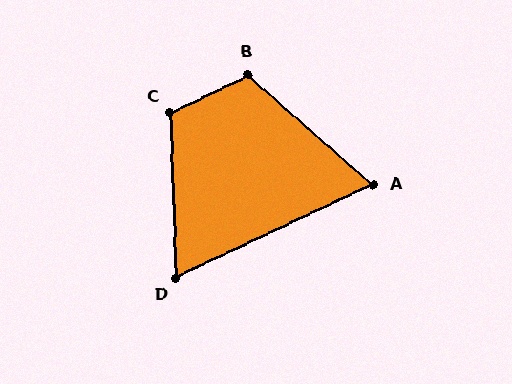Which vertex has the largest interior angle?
C, at approximately 113 degrees.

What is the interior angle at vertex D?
Approximately 67 degrees (acute).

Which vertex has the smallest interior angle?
A, at approximately 67 degrees.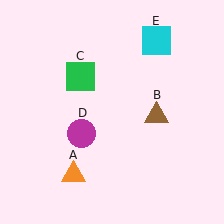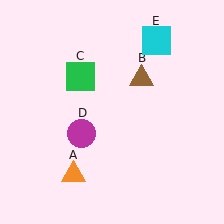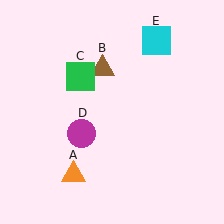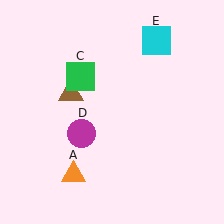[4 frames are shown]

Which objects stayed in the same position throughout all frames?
Orange triangle (object A) and green square (object C) and magenta circle (object D) and cyan square (object E) remained stationary.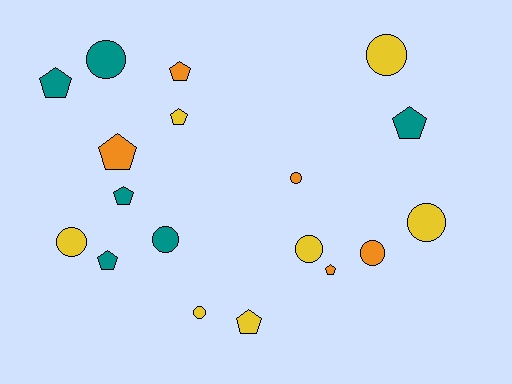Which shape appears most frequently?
Circle, with 9 objects.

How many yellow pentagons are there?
There are 2 yellow pentagons.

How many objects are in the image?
There are 18 objects.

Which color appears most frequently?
Yellow, with 7 objects.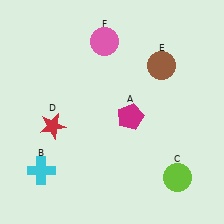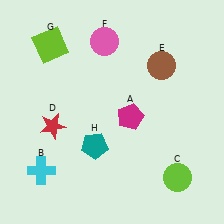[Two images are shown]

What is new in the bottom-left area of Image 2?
A teal pentagon (H) was added in the bottom-left area of Image 2.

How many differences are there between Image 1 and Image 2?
There are 2 differences between the two images.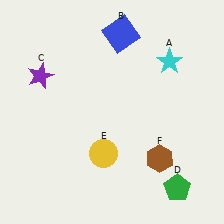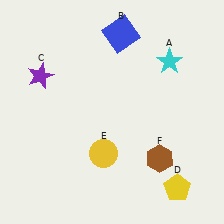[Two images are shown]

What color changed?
The pentagon (D) changed from green in Image 1 to yellow in Image 2.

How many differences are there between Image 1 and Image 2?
There is 1 difference between the two images.